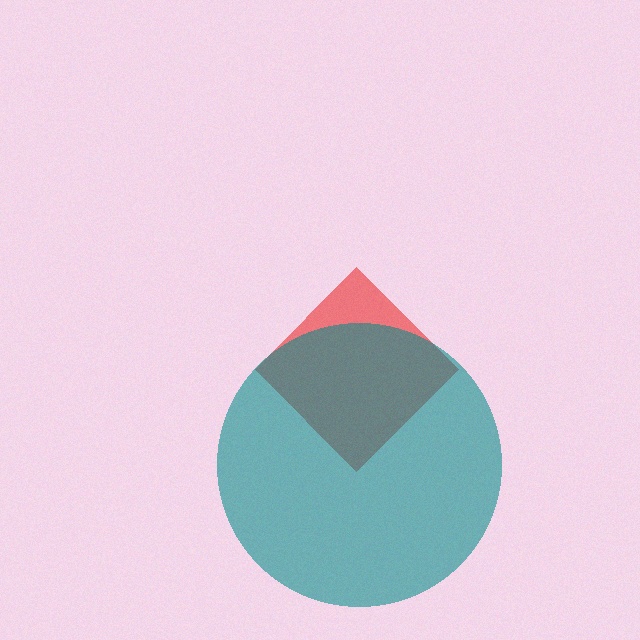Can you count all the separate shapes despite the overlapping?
Yes, there are 2 separate shapes.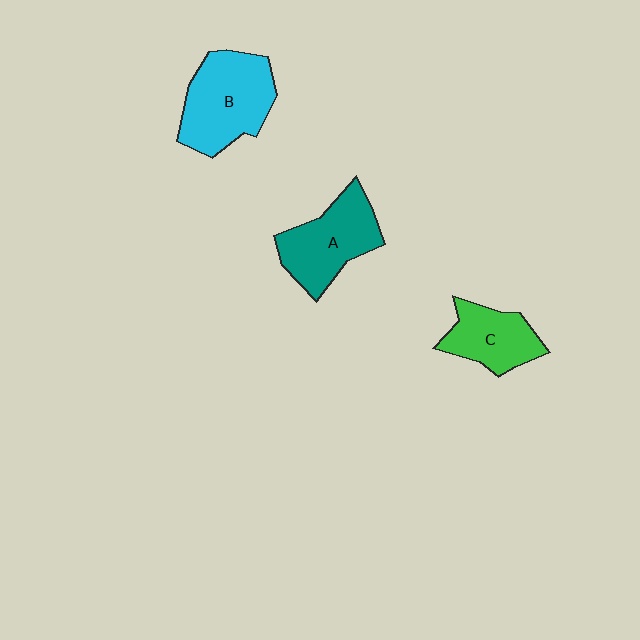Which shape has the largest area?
Shape B (cyan).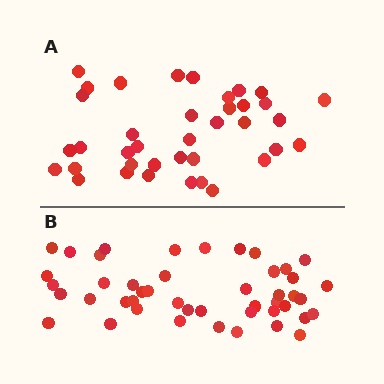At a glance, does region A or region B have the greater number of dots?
Region B (the bottom region) has more dots.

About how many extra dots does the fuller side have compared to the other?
Region B has roughly 8 or so more dots than region A.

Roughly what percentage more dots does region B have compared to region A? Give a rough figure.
About 20% more.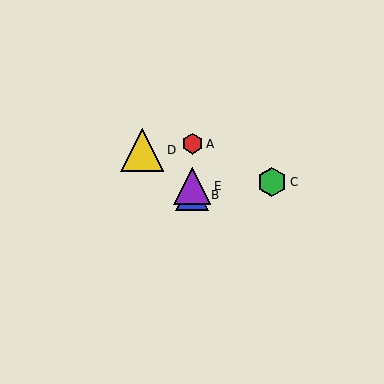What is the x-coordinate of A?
Object A is at x≈192.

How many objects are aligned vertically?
3 objects (A, B, E) are aligned vertically.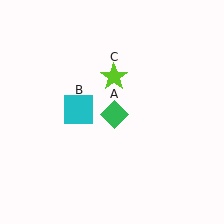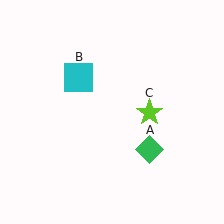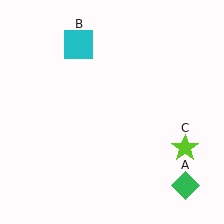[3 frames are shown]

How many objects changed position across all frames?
3 objects changed position: green diamond (object A), cyan square (object B), lime star (object C).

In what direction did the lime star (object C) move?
The lime star (object C) moved down and to the right.